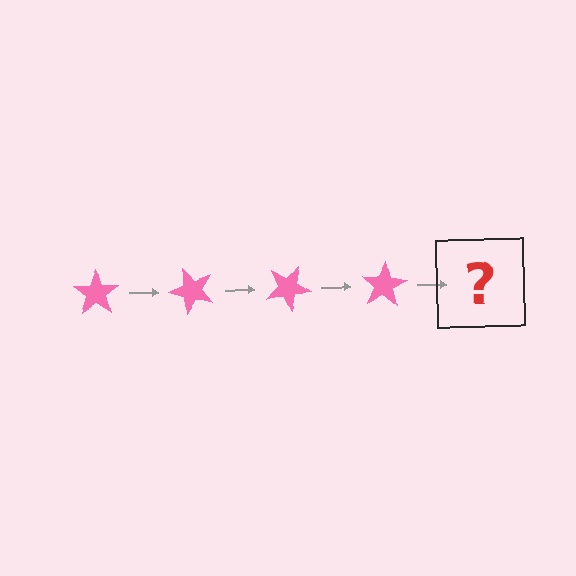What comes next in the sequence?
The next element should be a pink star rotated 200 degrees.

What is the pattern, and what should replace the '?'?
The pattern is that the star rotates 50 degrees each step. The '?' should be a pink star rotated 200 degrees.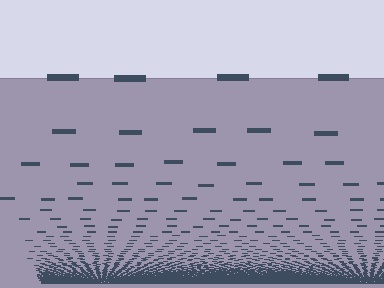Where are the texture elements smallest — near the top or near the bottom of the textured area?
Near the bottom.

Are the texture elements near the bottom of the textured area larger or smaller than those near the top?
Smaller. The gradient is inverted — elements near the bottom are smaller and denser.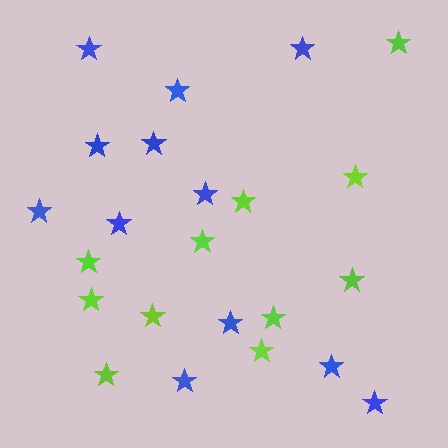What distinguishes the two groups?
There are 2 groups: one group of blue stars (12) and one group of lime stars (11).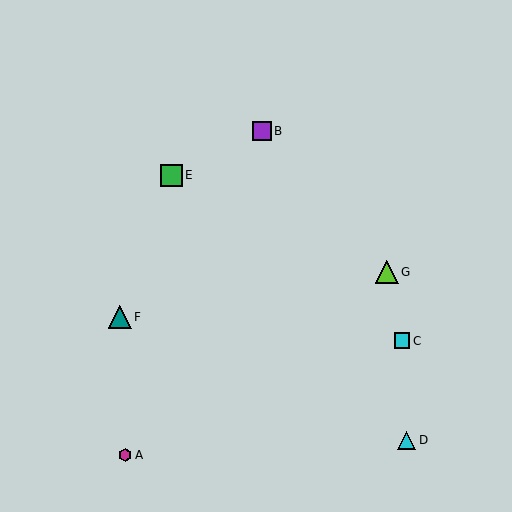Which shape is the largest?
The teal triangle (labeled F) is the largest.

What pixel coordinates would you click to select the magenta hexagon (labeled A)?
Click at (125, 455) to select the magenta hexagon A.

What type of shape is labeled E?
Shape E is a green square.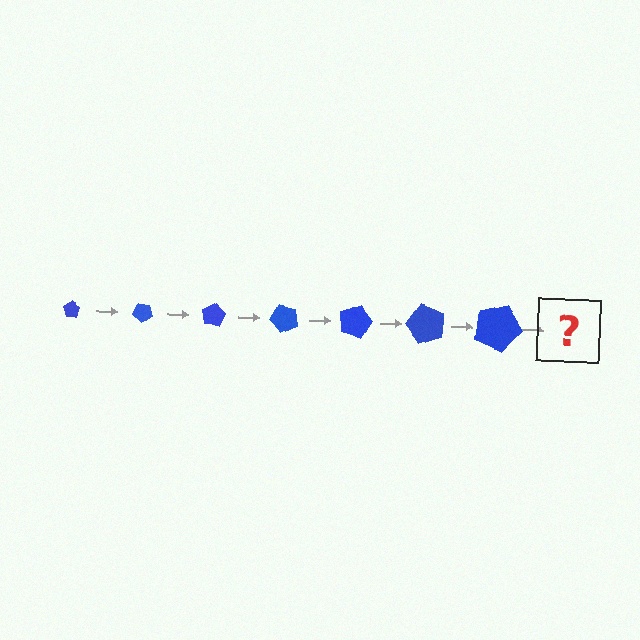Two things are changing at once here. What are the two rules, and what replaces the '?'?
The two rules are that the pentagon grows larger each step and it rotates 40 degrees each step. The '?' should be a pentagon, larger than the previous one and rotated 280 degrees from the start.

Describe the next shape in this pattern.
It should be a pentagon, larger than the previous one and rotated 280 degrees from the start.